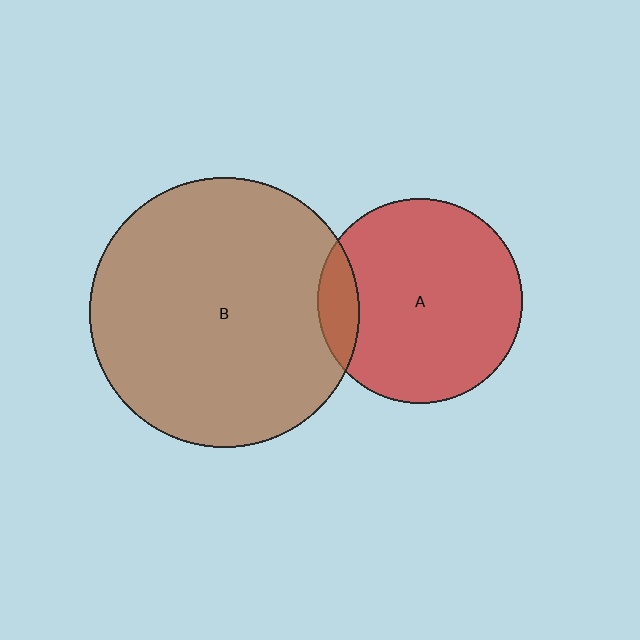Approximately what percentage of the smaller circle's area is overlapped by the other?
Approximately 10%.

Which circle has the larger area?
Circle B (brown).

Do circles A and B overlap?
Yes.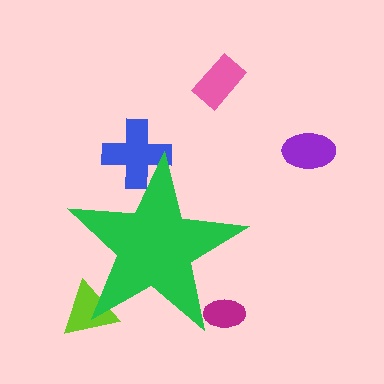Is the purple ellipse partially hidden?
No, the purple ellipse is fully visible.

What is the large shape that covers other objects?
A green star.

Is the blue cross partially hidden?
Yes, the blue cross is partially hidden behind the green star.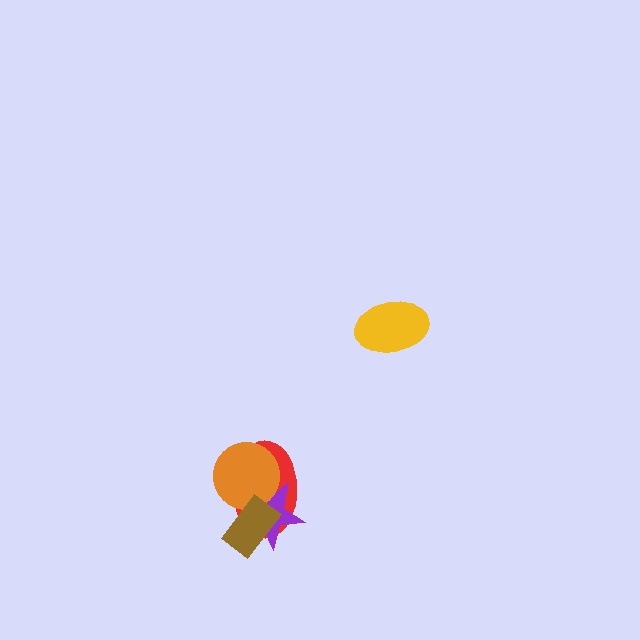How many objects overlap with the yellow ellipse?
0 objects overlap with the yellow ellipse.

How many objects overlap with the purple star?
3 objects overlap with the purple star.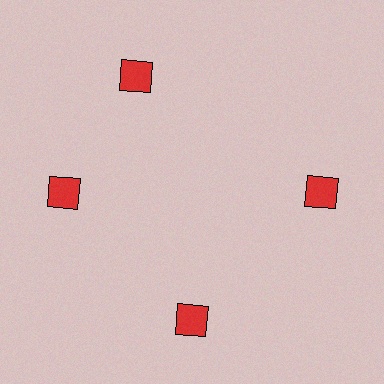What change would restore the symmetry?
The symmetry would be restored by rotating it back into even spacing with its neighbors so that all 4 squares sit at equal angles and equal distance from the center.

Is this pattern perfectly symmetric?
No. The 4 red squares are arranged in a ring, but one element near the 12 o'clock position is rotated out of alignment along the ring, breaking the 4-fold rotational symmetry.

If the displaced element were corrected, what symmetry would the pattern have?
It would have 4-fold rotational symmetry — the pattern would map onto itself every 90 degrees.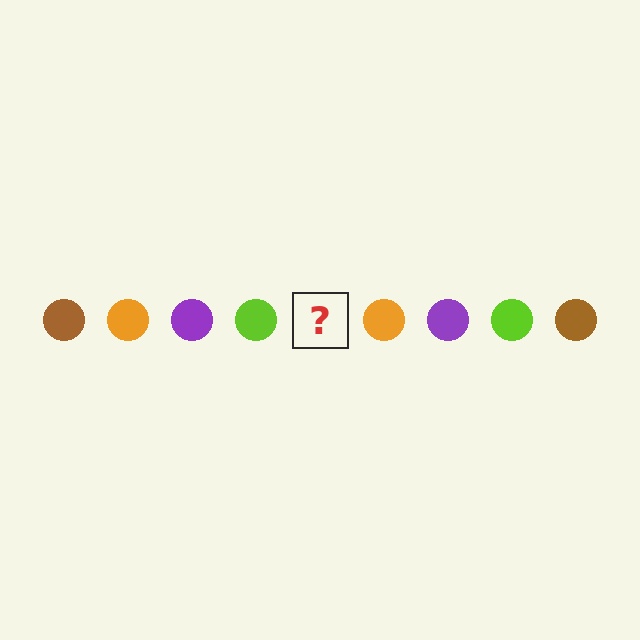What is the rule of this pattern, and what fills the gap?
The rule is that the pattern cycles through brown, orange, purple, lime circles. The gap should be filled with a brown circle.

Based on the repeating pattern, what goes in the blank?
The blank should be a brown circle.